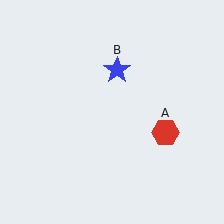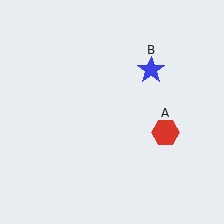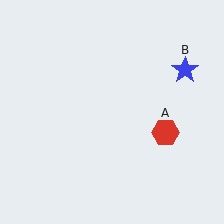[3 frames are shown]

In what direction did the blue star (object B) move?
The blue star (object B) moved right.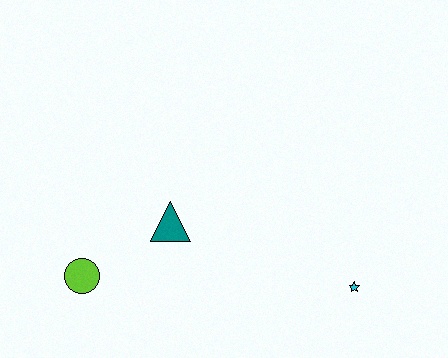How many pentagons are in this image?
There are no pentagons.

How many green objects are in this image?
There are no green objects.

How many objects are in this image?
There are 3 objects.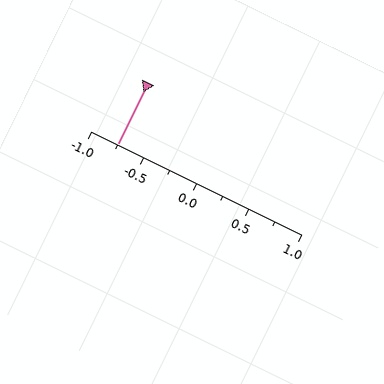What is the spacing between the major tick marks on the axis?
The major ticks are spaced 0.5 apart.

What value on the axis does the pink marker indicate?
The marker indicates approximately -0.75.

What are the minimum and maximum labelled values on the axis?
The axis runs from -1.0 to 1.0.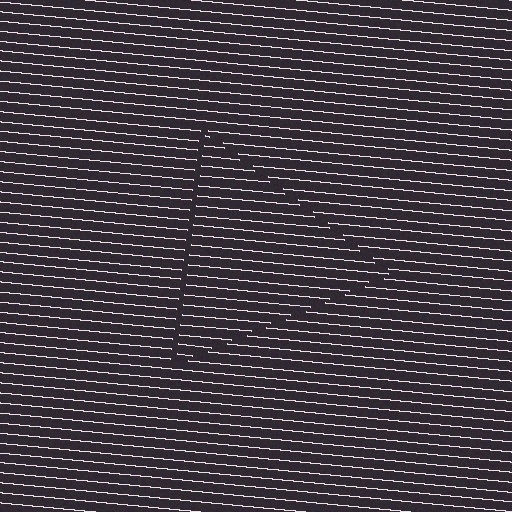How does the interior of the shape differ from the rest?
The interior of the shape contains the same grating, shifted by half a period — the contour is defined by the phase discontinuity where line-ends from the inner and outer gratings abut.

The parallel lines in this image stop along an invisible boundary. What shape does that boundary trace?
An illusory triangle. The interior of the shape contains the same grating, shifted by half a period — the contour is defined by the phase discontinuity where line-ends from the inner and outer gratings abut.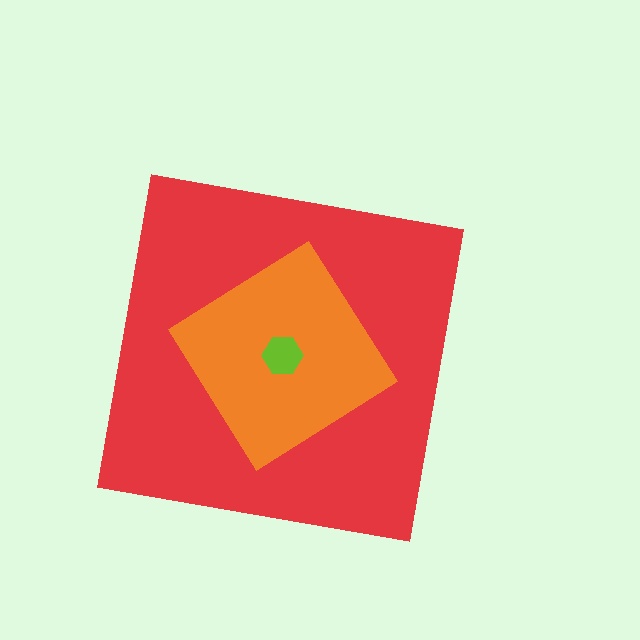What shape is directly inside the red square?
The orange diamond.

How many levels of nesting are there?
3.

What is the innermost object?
The lime hexagon.